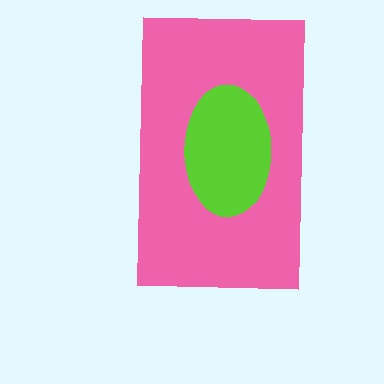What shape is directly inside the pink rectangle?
The lime ellipse.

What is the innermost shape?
The lime ellipse.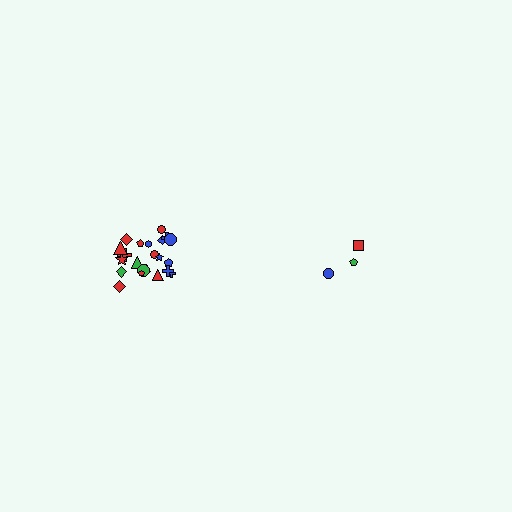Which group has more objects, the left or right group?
The left group.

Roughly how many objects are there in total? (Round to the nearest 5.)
Roughly 25 objects in total.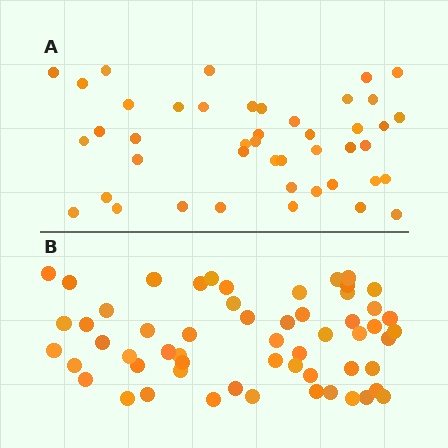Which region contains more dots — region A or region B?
Region B (the bottom region) has more dots.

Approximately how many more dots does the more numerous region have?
Region B has approximately 15 more dots than region A.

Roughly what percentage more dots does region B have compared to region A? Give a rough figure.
About 30% more.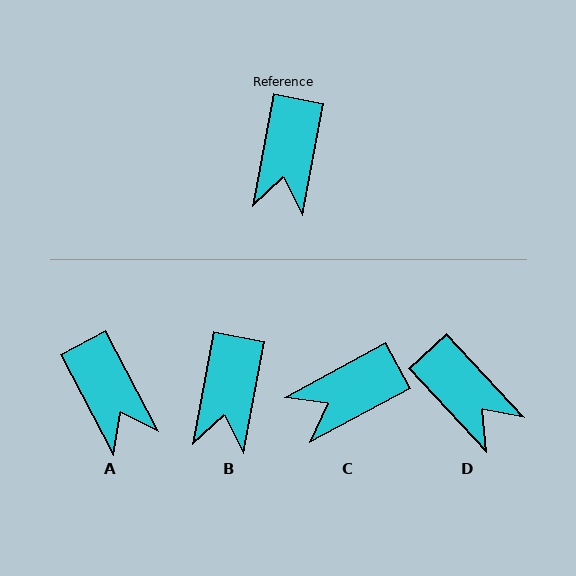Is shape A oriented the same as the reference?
No, it is off by about 39 degrees.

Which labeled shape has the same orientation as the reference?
B.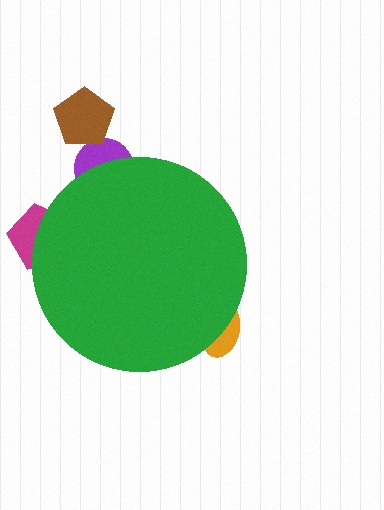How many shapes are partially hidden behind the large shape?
3 shapes are partially hidden.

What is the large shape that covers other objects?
A green circle.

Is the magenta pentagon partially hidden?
Yes, the magenta pentagon is partially hidden behind the green circle.